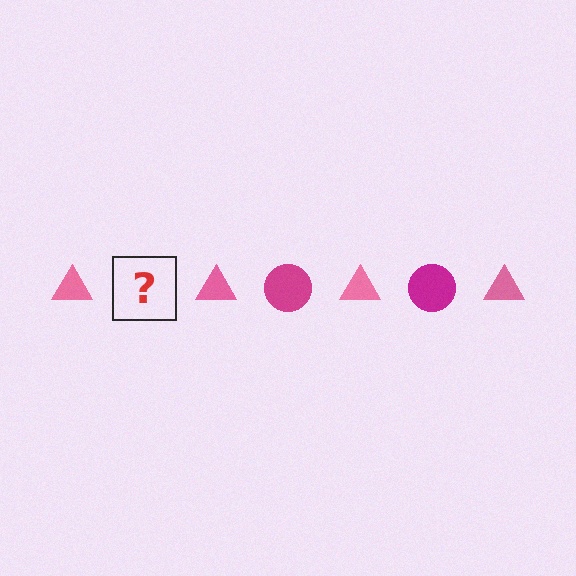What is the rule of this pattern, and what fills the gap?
The rule is that the pattern alternates between pink triangle and magenta circle. The gap should be filled with a magenta circle.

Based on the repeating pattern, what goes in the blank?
The blank should be a magenta circle.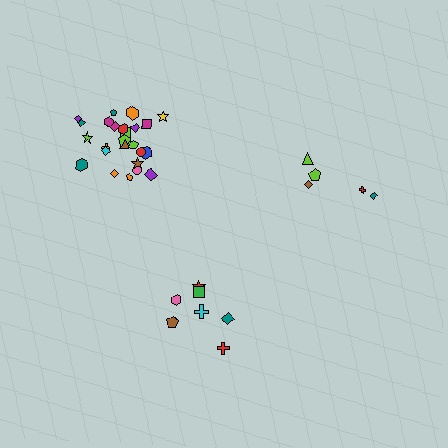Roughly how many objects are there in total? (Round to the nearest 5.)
Roughly 35 objects in total.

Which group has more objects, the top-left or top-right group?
The top-left group.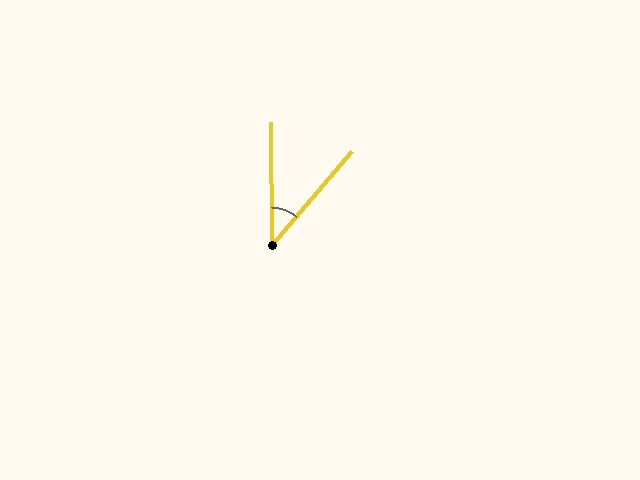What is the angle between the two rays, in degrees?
Approximately 41 degrees.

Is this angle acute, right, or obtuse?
It is acute.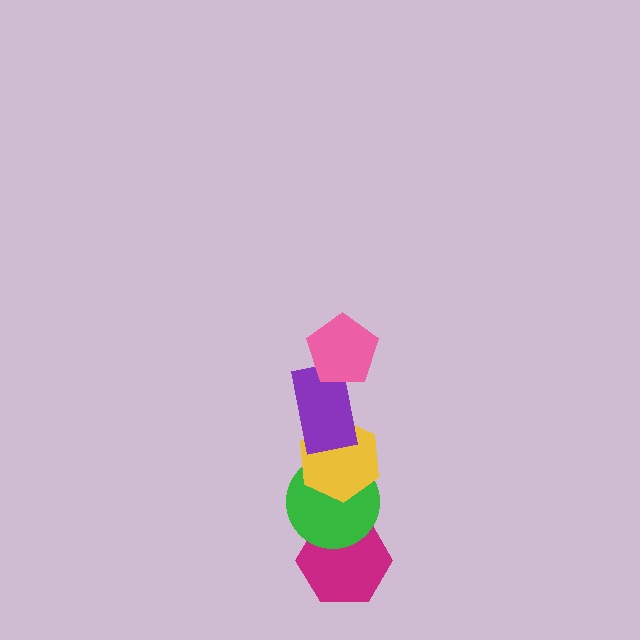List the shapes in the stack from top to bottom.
From top to bottom: the pink pentagon, the purple rectangle, the yellow hexagon, the green circle, the magenta hexagon.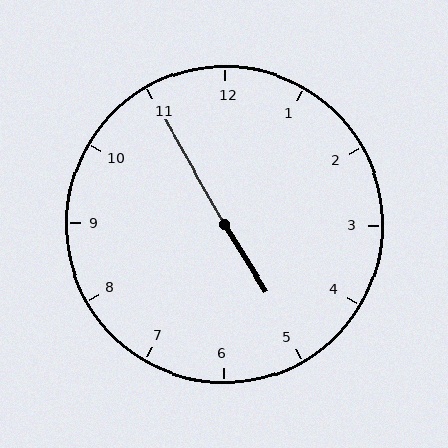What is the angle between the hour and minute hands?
Approximately 178 degrees.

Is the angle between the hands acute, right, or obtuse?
It is obtuse.